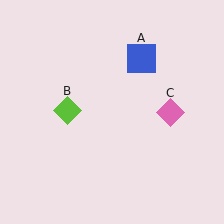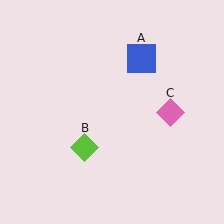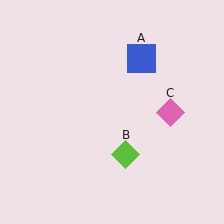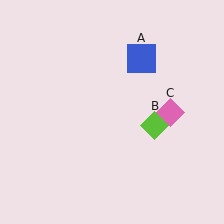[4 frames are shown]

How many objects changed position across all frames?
1 object changed position: lime diamond (object B).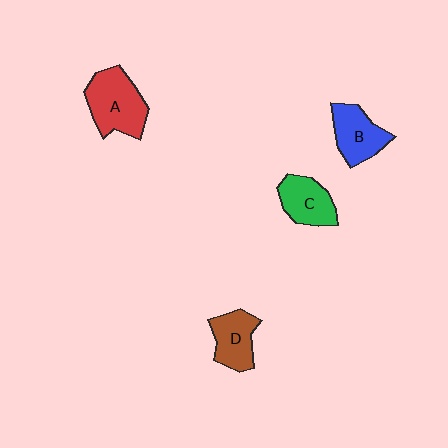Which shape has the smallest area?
Shape D (brown).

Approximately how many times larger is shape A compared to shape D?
Approximately 1.4 times.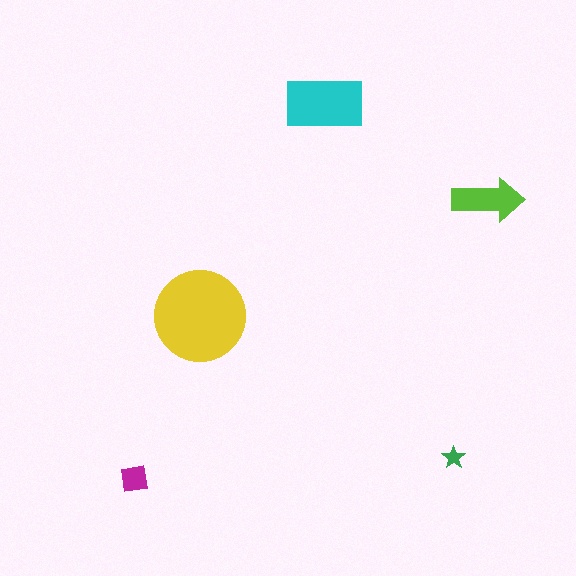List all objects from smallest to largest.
The green star, the magenta square, the lime arrow, the cyan rectangle, the yellow circle.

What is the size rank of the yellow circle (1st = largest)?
1st.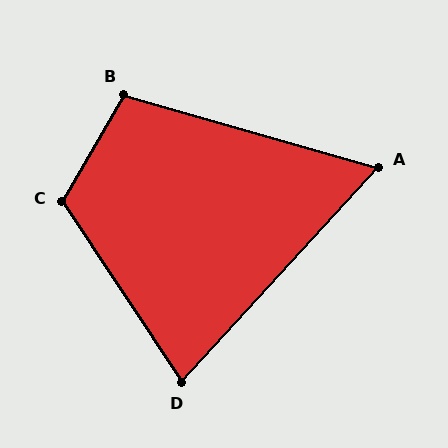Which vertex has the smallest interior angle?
A, at approximately 64 degrees.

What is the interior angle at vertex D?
Approximately 76 degrees (acute).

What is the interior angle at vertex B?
Approximately 104 degrees (obtuse).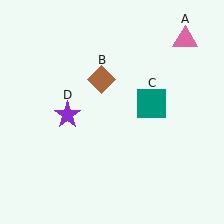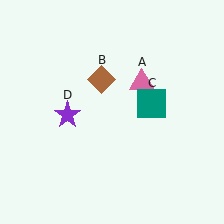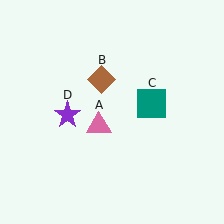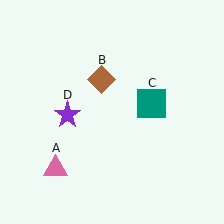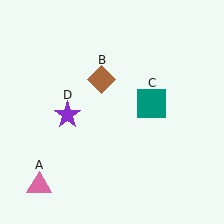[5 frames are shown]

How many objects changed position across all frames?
1 object changed position: pink triangle (object A).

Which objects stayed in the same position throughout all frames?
Brown diamond (object B) and teal square (object C) and purple star (object D) remained stationary.